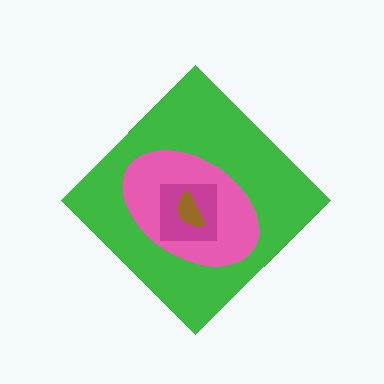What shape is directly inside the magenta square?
The brown semicircle.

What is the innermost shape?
The brown semicircle.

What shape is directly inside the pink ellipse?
The magenta square.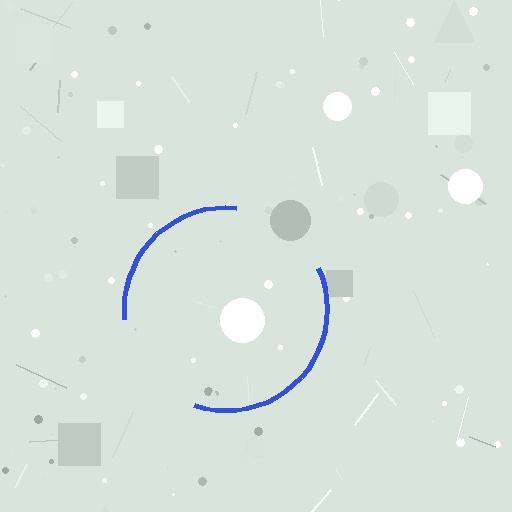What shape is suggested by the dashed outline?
The dashed outline suggests a circle.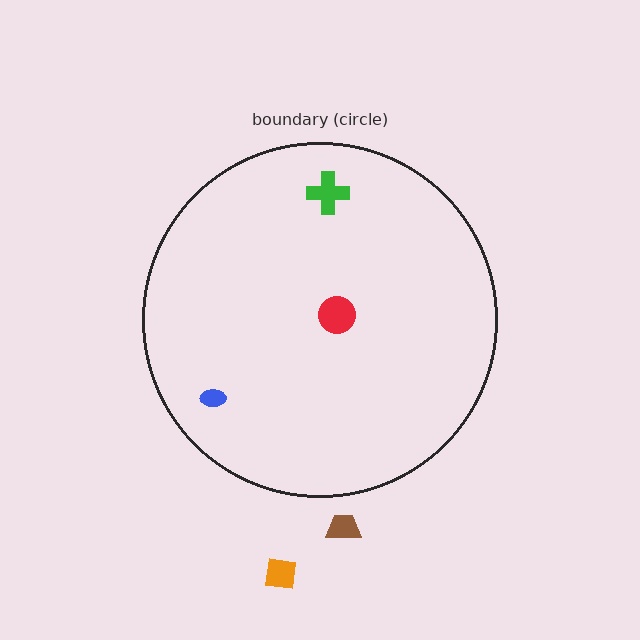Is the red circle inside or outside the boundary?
Inside.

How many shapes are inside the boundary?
3 inside, 2 outside.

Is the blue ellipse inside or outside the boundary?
Inside.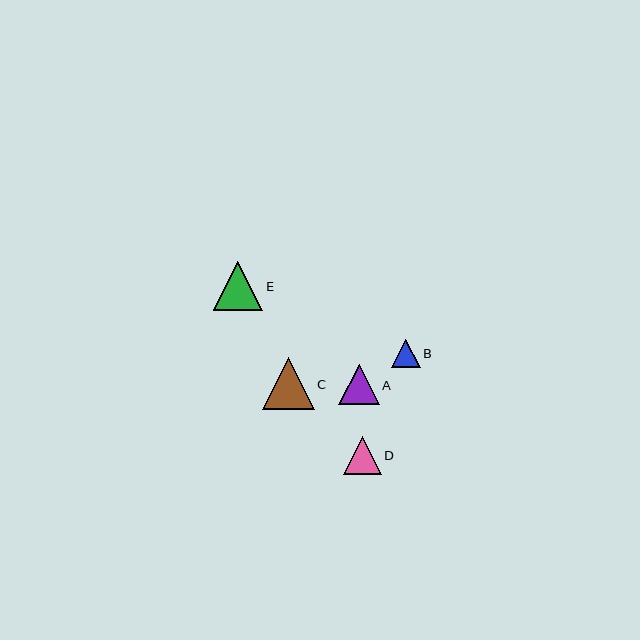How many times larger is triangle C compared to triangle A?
Triangle C is approximately 1.3 times the size of triangle A.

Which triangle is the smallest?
Triangle B is the smallest with a size of approximately 28 pixels.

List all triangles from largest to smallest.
From largest to smallest: C, E, A, D, B.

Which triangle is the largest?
Triangle C is the largest with a size of approximately 52 pixels.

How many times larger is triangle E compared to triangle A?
Triangle E is approximately 1.2 times the size of triangle A.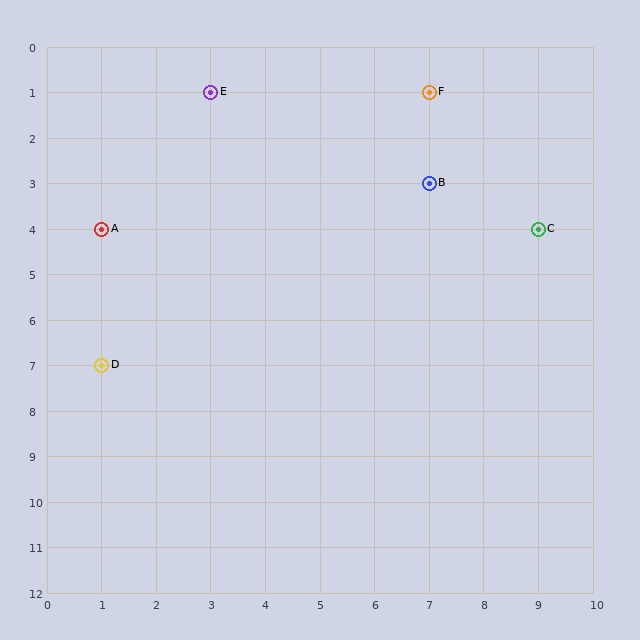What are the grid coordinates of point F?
Point F is at grid coordinates (7, 1).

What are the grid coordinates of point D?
Point D is at grid coordinates (1, 7).